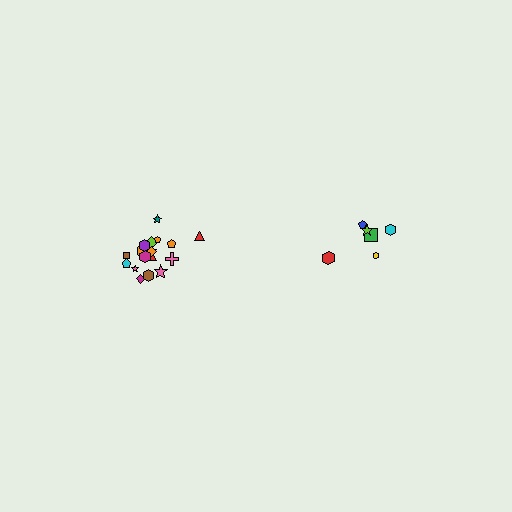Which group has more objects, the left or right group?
The left group.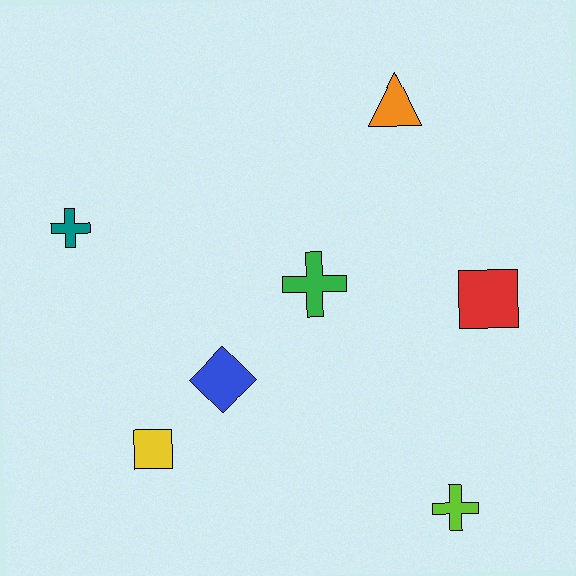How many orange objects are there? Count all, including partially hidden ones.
There is 1 orange object.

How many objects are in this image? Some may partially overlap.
There are 7 objects.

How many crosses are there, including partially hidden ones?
There are 3 crosses.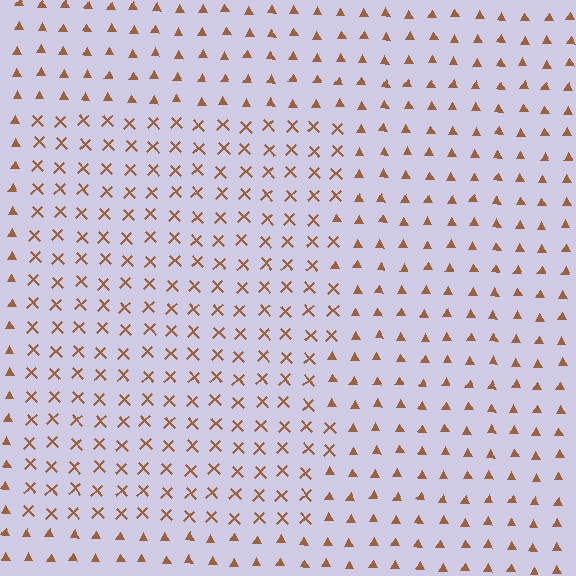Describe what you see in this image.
The image is filled with small brown elements arranged in a uniform grid. A rectangle-shaped region contains X marks, while the surrounding area contains triangles. The boundary is defined purely by the change in element shape.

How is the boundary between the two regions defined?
The boundary is defined by a change in element shape: X marks inside vs. triangles outside. All elements share the same color and spacing.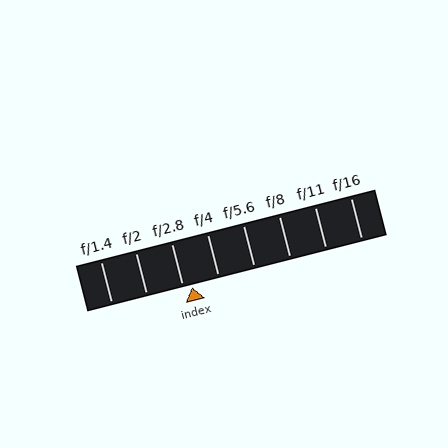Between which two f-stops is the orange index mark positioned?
The index mark is between f/2.8 and f/4.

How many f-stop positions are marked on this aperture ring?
There are 8 f-stop positions marked.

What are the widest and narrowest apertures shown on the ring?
The widest aperture shown is f/1.4 and the narrowest is f/16.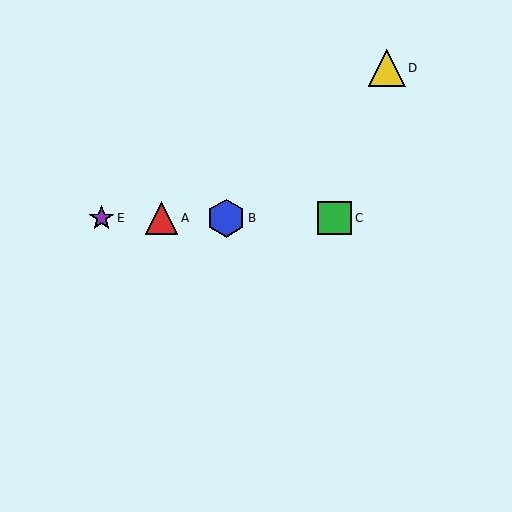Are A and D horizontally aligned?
No, A is at y≈218 and D is at y≈68.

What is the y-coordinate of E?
Object E is at y≈218.